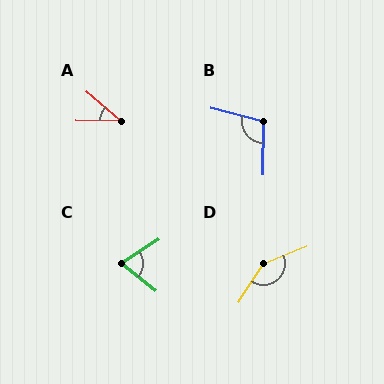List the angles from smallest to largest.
A (40°), C (72°), B (103°), D (145°).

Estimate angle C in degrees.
Approximately 72 degrees.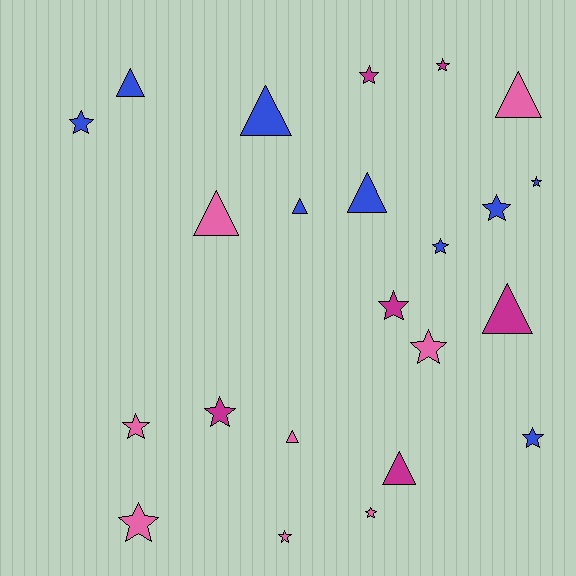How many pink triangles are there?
There are 3 pink triangles.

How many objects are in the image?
There are 23 objects.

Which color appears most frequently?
Blue, with 9 objects.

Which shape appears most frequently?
Star, with 14 objects.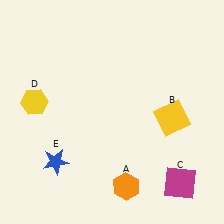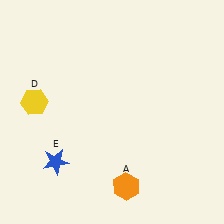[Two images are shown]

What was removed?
The yellow square (B), the magenta square (C) were removed in Image 2.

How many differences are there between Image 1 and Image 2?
There are 2 differences between the two images.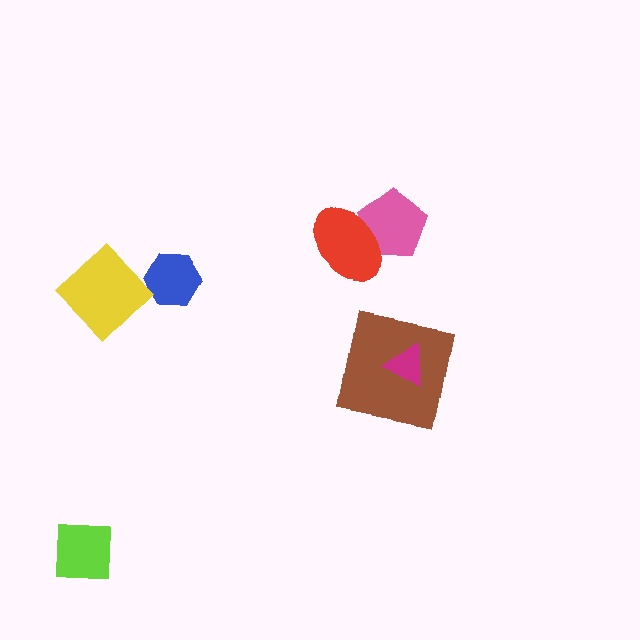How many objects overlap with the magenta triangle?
1 object overlaps with the magenta triangle.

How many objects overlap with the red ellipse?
1 object overlaps with the red ellipse.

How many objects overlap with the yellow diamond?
1 object overlaps with the yellow diamond.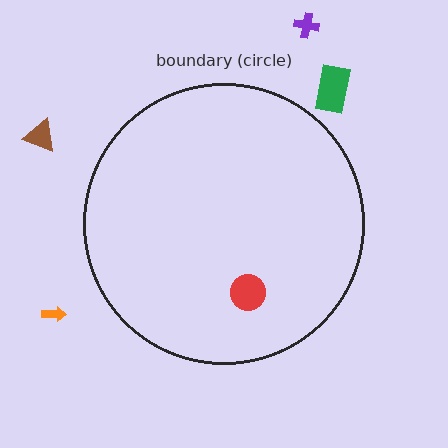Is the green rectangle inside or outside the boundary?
Outside.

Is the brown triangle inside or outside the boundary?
Outside.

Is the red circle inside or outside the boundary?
Inside.